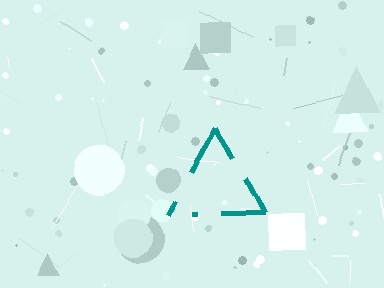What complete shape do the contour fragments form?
The contour fragments form a triangle.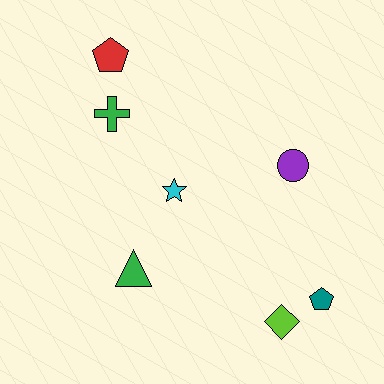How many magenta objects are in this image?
There are no magenta objects.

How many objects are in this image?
There are 7 objects.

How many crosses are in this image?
There is 1 cross.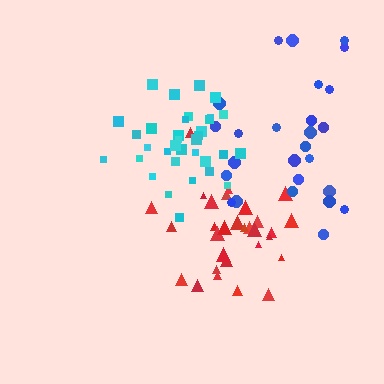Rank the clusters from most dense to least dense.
cyan, red, blue.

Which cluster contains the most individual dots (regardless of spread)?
Cyan (34).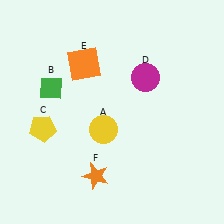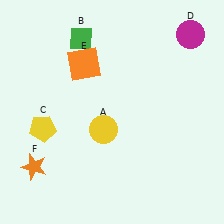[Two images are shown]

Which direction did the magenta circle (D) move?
The magenta circle (D) moved right.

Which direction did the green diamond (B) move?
The green diamond (B) moved up.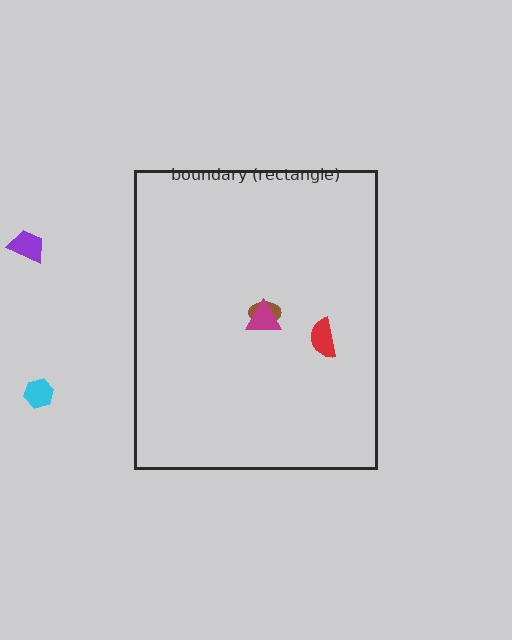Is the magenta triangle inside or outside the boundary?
Inside.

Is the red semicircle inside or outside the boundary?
Inside.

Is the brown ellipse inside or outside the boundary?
Inside.